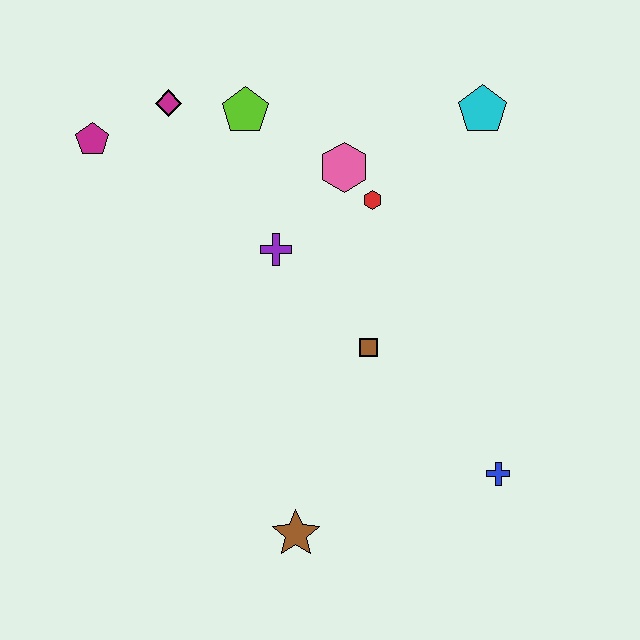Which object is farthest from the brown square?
The magenta pentagon is farthest from the brown square.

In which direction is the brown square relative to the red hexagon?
The brown square is below the red hexagon.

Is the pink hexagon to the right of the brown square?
No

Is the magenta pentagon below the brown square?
No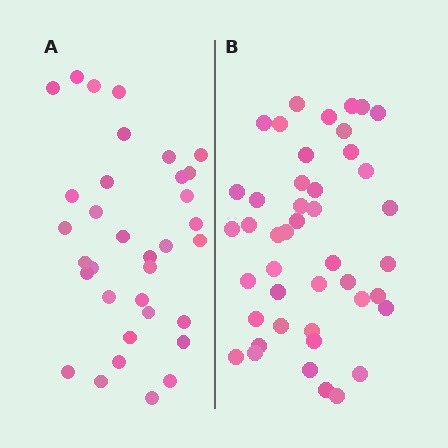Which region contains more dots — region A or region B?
Region B (the right region) has more dots.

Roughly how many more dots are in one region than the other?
Region B has roughly 10 or so more dots than region A.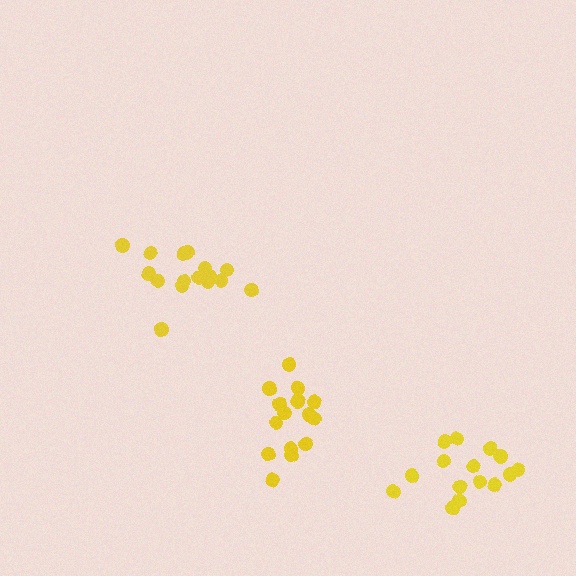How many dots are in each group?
Group 1: 15 dots, Group 2: 16 dots, Group 3: 15 dots (46 total).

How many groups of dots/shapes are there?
There are 3 groups.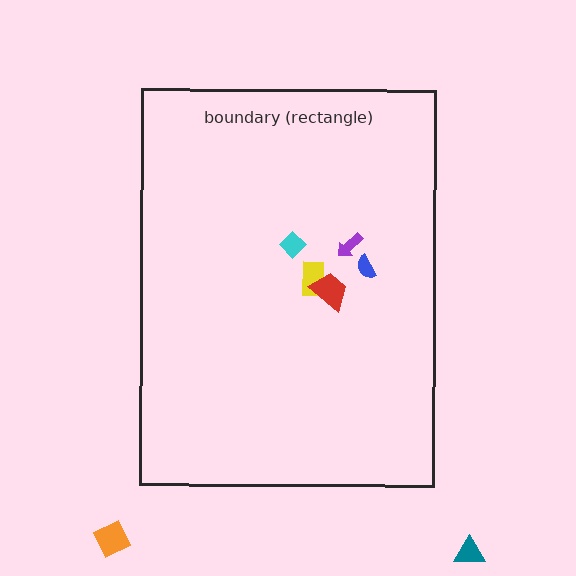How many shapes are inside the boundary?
5 inside, 2 outside.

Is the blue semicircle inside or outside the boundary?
Inside.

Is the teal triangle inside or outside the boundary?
Outside.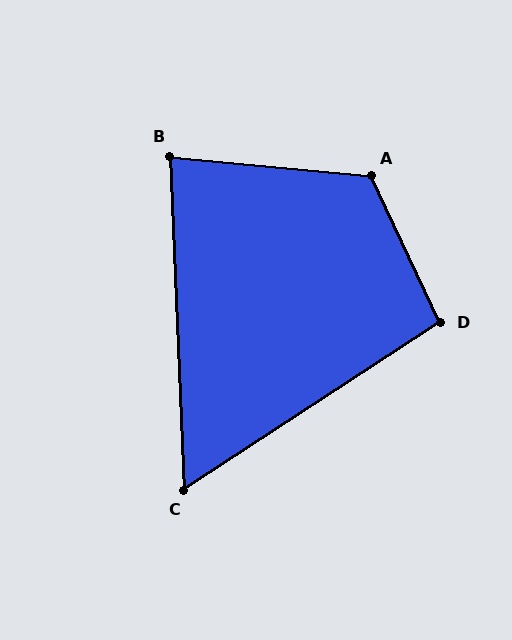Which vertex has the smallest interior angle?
C, at approximately 59 degrees.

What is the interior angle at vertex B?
Approximately 82 degrees (acute).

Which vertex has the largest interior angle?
A, at approximately 121 degrees.